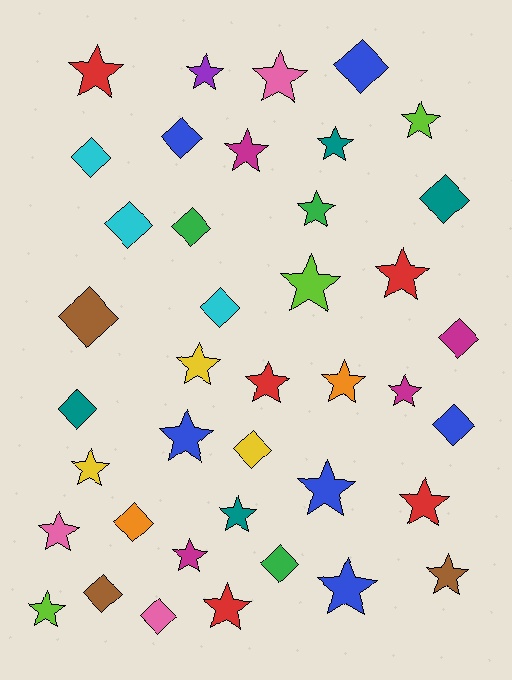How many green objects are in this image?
There are 3 green objects.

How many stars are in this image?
There are 24 stars.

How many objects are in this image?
There are 40 objects.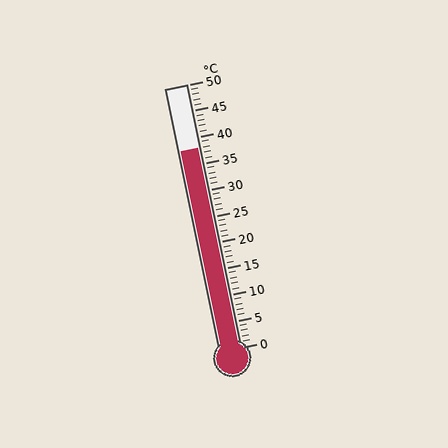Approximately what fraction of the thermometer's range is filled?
The thermometer is filled to approximately 75% of its range.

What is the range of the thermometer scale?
The thermometer scale ranges from 0°C to 50°C.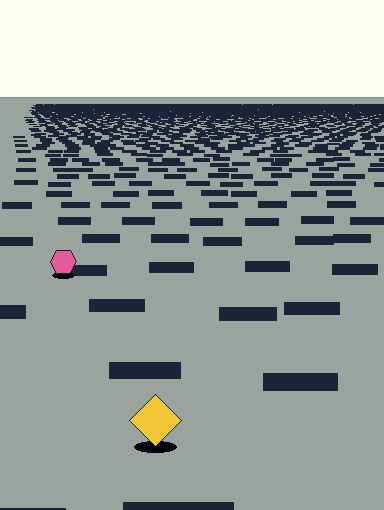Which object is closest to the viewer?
The yellow diamond is closest. The texture marks near it are larger and more spread out.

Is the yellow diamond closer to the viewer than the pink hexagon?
Yes. The yellow diamond is closer — you can tell from the texture gradient: the ground texture is coarser near it.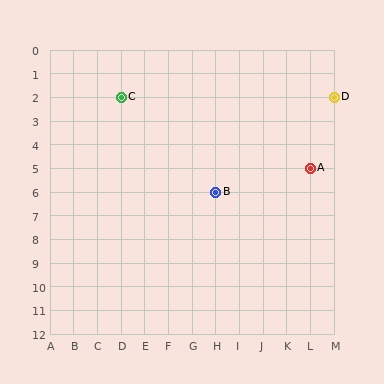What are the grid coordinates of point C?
Point C is at grid coordinates (D, 2).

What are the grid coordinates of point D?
Point D is at grid coordinates (M, 2).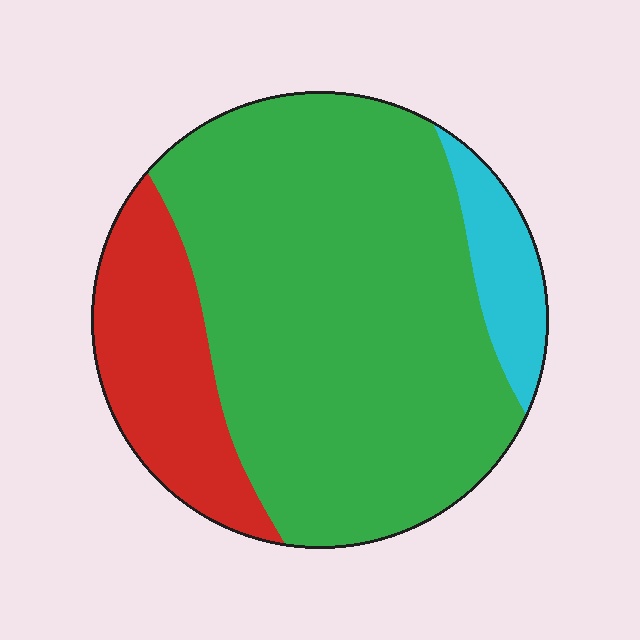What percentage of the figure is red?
Red takes up about one fifth (1/5) of the figure.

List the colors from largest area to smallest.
From largest to smallest: green, red, cyan.